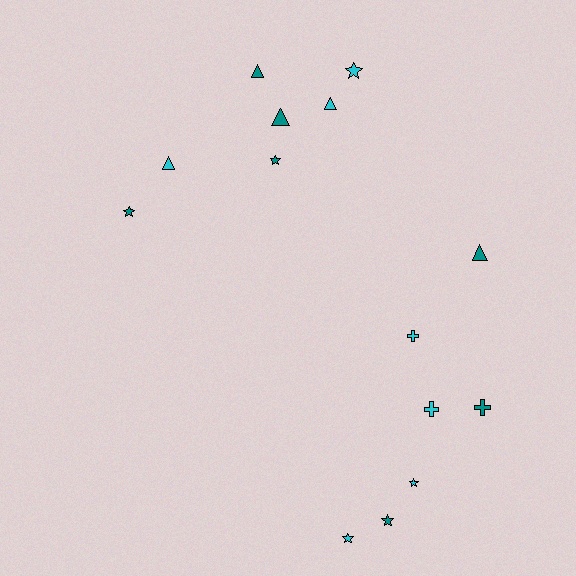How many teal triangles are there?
There are 3 teal triangles.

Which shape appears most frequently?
Star, with 6 objects.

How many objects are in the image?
There are 14 objects.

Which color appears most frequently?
Teal, with 7 objects.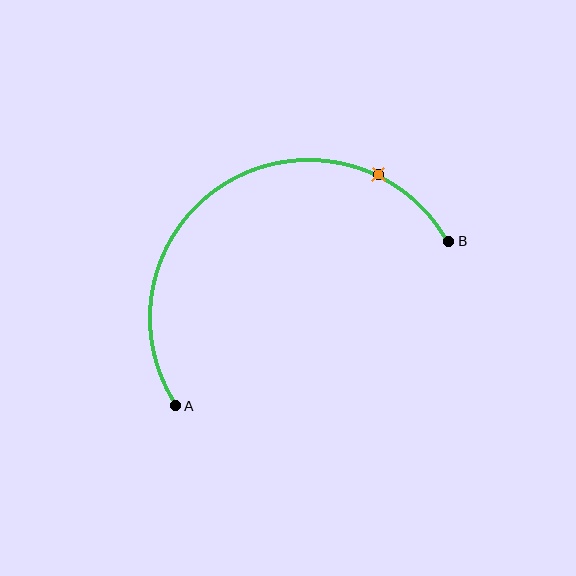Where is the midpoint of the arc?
The arc midpoint is the point on the curve farthest from the straight line joining A and B. It sits above that line.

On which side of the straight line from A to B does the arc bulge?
The arc bulges above the straight line connecting A and B.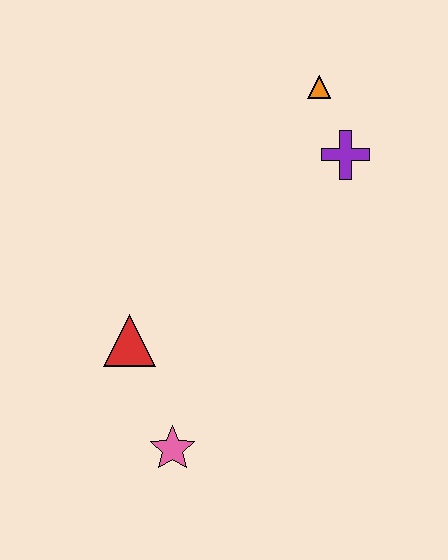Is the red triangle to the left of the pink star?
Yes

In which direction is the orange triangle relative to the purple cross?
The orange triangle is above the purple cross.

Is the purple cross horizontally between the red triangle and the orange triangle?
No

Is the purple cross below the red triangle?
No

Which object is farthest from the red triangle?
The orange triangle is farthest from the red triangle.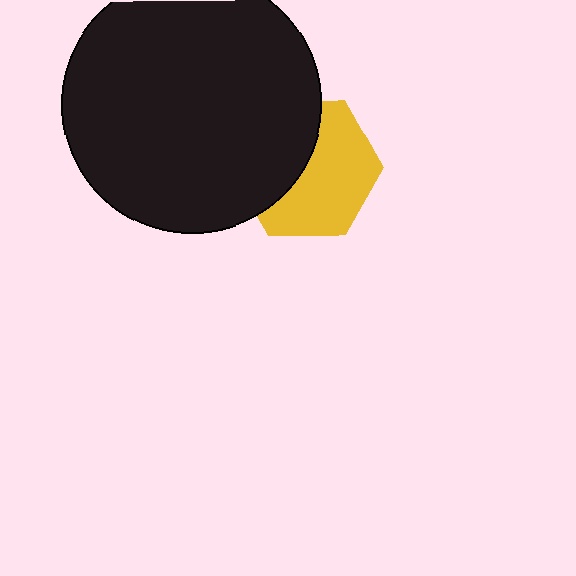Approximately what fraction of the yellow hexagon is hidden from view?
Roughly 42% of the yellow hexagon is hidden behind the black circle.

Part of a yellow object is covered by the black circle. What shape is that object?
It is a hexagon.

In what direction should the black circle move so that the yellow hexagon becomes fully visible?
The black circle should move left. That is the shortest direction to clear the overlap and leave the yellow hexagon fully visible.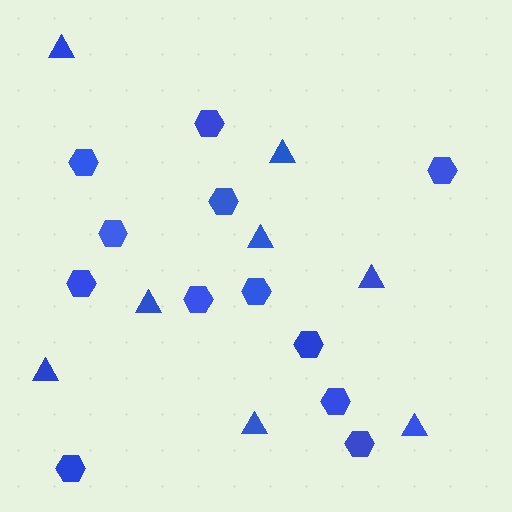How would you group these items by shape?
There are 2 groups: one group of hexagons (12) and one group of triangles (8).